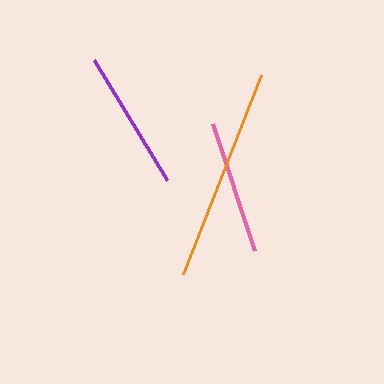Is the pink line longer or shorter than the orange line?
The orange line is longer than the pink line.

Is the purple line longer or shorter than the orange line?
The orange line is longer than the purple line.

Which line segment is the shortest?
The pink line is the shortest at approximately 134 pixels.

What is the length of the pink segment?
The pink segment is approximately 134 pixels long.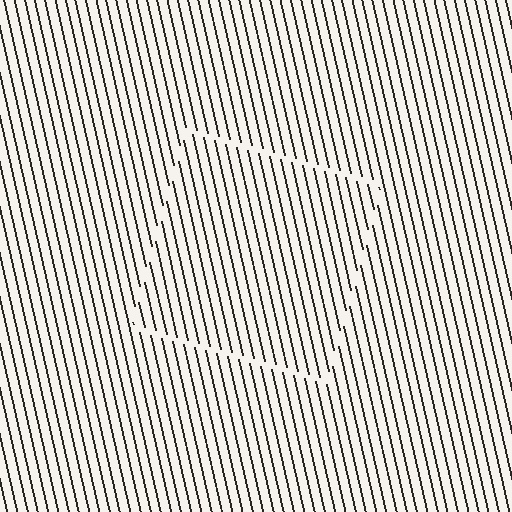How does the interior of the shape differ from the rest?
The interior of the shape contains the same grating, shifted by half a period — the contour is defined by the phase discontinuity where line-ends from the inner and outer gratings abut.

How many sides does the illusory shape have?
4 sides — the line-ends trace a square.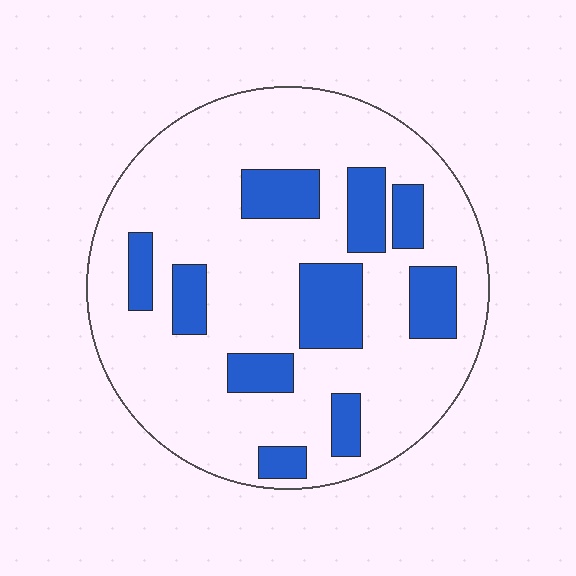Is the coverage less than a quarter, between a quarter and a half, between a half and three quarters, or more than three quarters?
Less than a quarter.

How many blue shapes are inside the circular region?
10.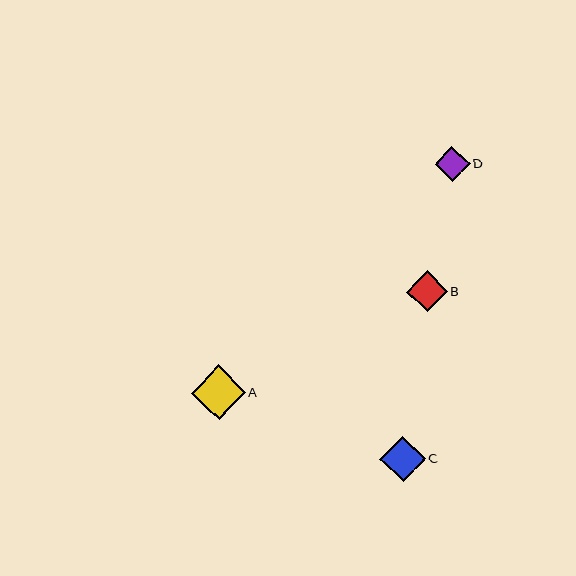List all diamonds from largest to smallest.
From largest to smallest: A, C, B, D.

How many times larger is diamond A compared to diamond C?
Diamond A is approximately 1.2 times the size of diamond C.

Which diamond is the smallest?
Diamond D is the smallest with a size of approximately 34 pixels.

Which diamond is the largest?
Diamond A is the largest with a size of approximately 54 pixels.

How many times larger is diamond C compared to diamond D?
Diamond C is approximately 1.3 times the size of diamond D.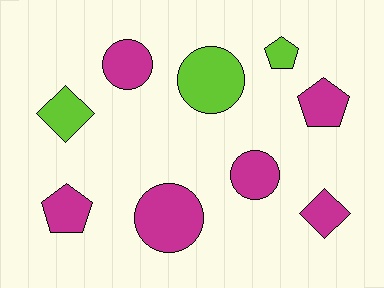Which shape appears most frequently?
Circle, with 4 objects.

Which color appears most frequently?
Magenta, with 6 objects.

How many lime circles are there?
There is 1 lime circle.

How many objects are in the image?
There are 9 objects.